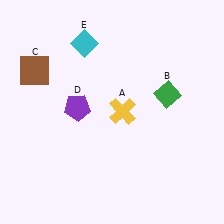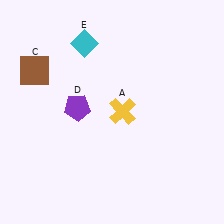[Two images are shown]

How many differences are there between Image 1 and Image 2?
There is 1 difference between the two images.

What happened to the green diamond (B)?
The green diamond (B) was removed in Image 2. It was in the top-right area of Image 1.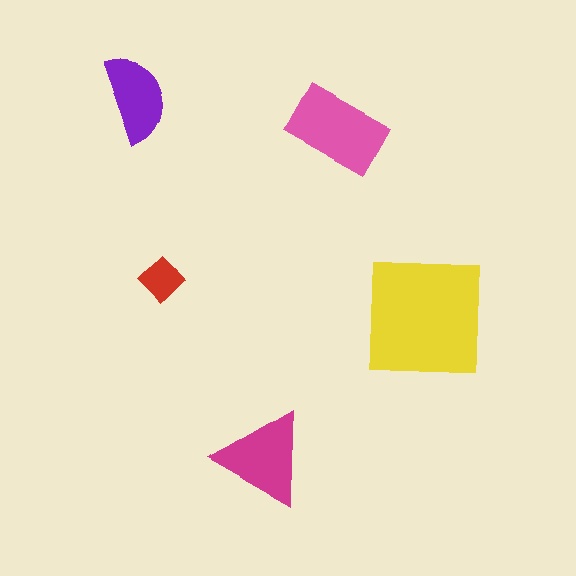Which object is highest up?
The purple semicircle is topmost.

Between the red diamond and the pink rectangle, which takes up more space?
The pink rectangle.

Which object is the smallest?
The red diamond.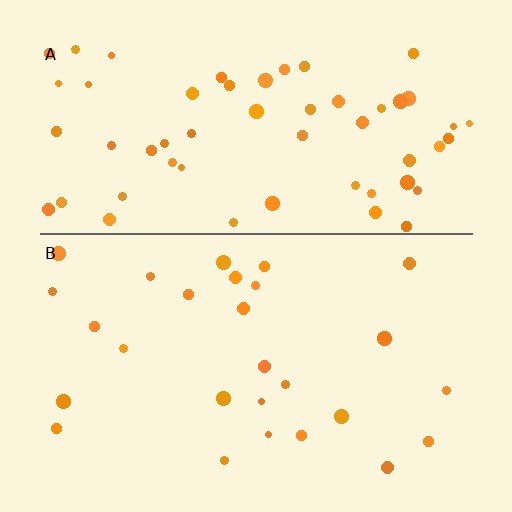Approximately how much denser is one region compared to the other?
Approximately 2.1× — region A over region B.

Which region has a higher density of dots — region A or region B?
A (the top).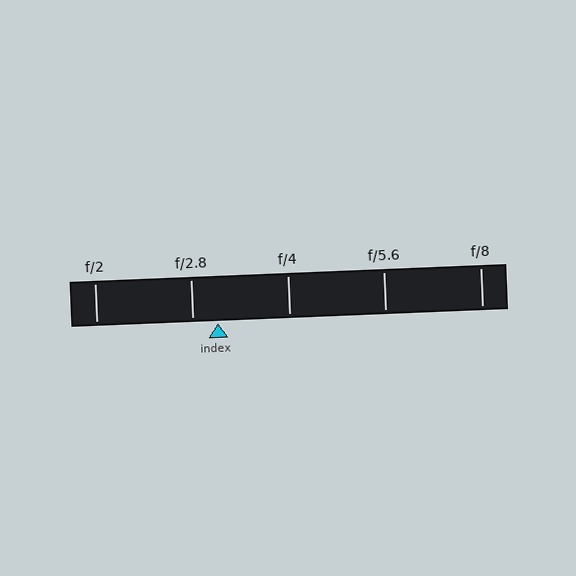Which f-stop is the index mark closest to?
The index mark is closest to f/2.8.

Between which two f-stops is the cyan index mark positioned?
The index mark is between f/2.8 and f/4.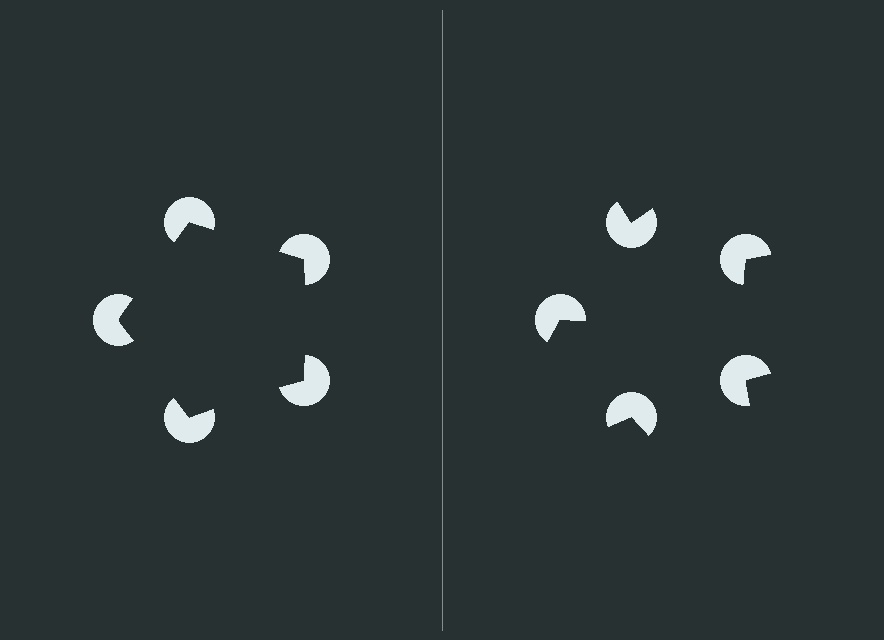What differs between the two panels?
The pac-man discs are positioned identically on both sides; only the wedge orientations differ. On the left they align to a pentagon; on the right they are misaligned.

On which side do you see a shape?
An illusory pentagon appears on the left side. On the right side the wedge cuts are rotated, so no coherent shape forms.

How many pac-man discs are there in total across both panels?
10 — 5 on each side.